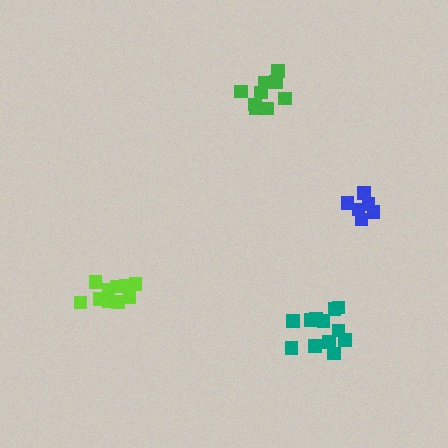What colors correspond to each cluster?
The clusters are colored: teal, lime, green, blue.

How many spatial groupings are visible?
There are 4 spatial groupings.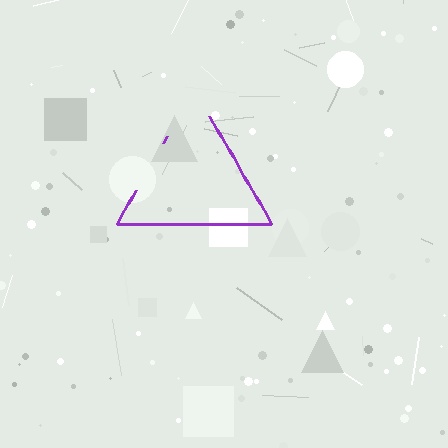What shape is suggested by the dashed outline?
The dashed outline suggests a triangle.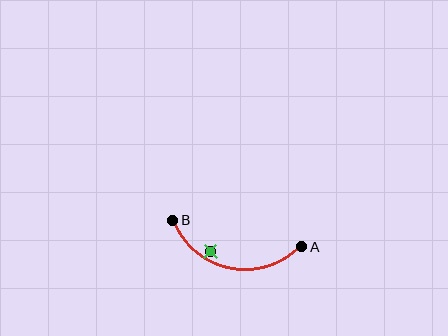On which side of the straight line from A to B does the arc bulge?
The arc bulges below the straight line connecting A and B.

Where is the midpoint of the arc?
The arc midpoint is the point on the curve farthest from the straight line joining A and B. It sits below that line.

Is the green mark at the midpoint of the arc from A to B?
No — the green mark does not lie on the arc at all. It sits slightly inside the curve.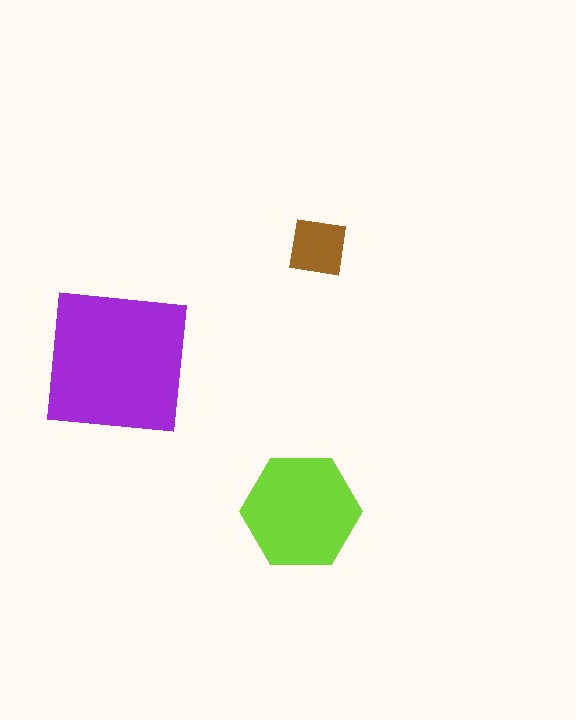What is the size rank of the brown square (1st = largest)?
3rd.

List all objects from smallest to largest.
The brown square, the lime hexagon, the purple square.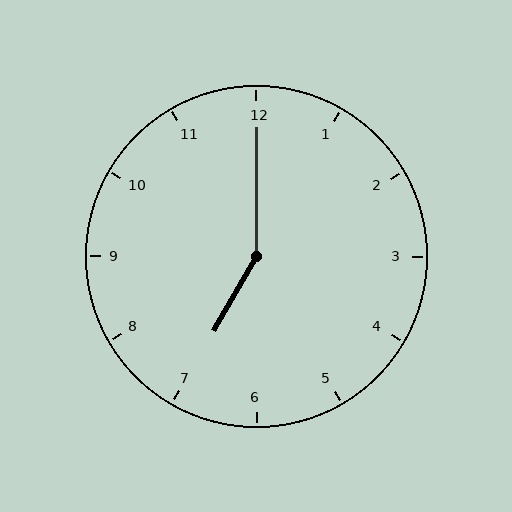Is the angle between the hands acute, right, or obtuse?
It is obtuse.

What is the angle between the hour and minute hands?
Approximately 150 degrees.